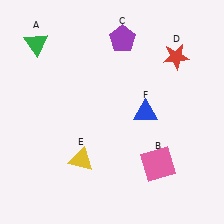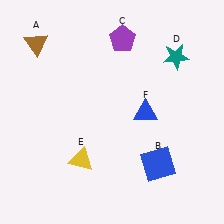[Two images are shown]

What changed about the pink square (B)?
In Image 1, B is pink. In Image 2, it changed to blue.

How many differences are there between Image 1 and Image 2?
There are 3 differences between the two images.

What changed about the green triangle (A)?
In Image 1, A is green. In Image 2, it changed to brown.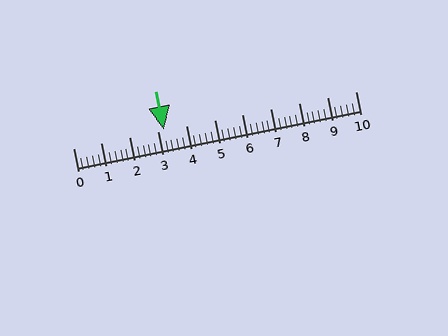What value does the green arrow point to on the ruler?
The green arrow points to approximately 3.2.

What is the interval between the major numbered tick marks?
The major tick marks are spaced 1 units apart.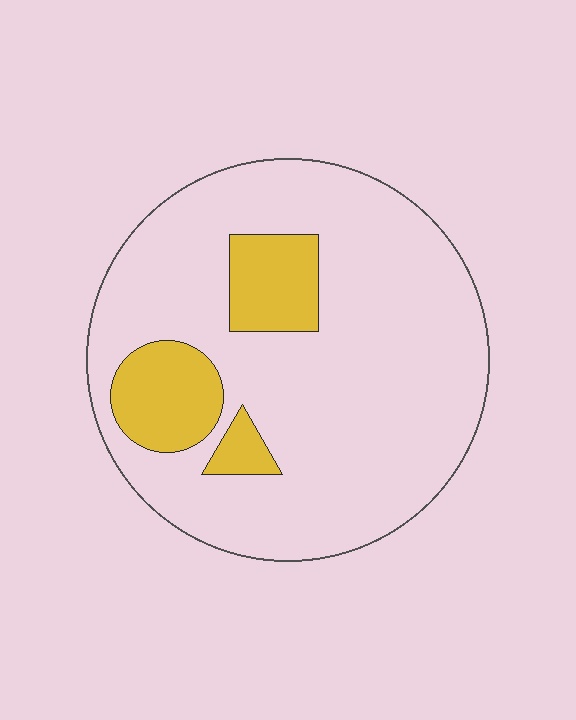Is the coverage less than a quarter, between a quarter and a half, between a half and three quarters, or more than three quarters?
Less than a quarter.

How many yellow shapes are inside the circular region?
3.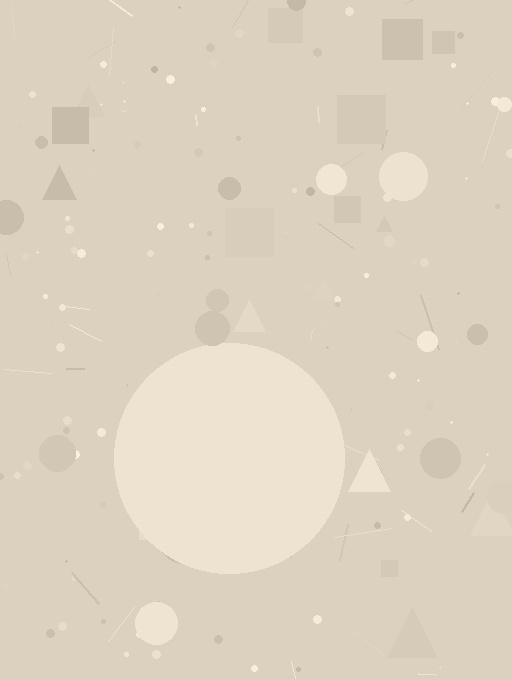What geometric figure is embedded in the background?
A circle is embedded in the background.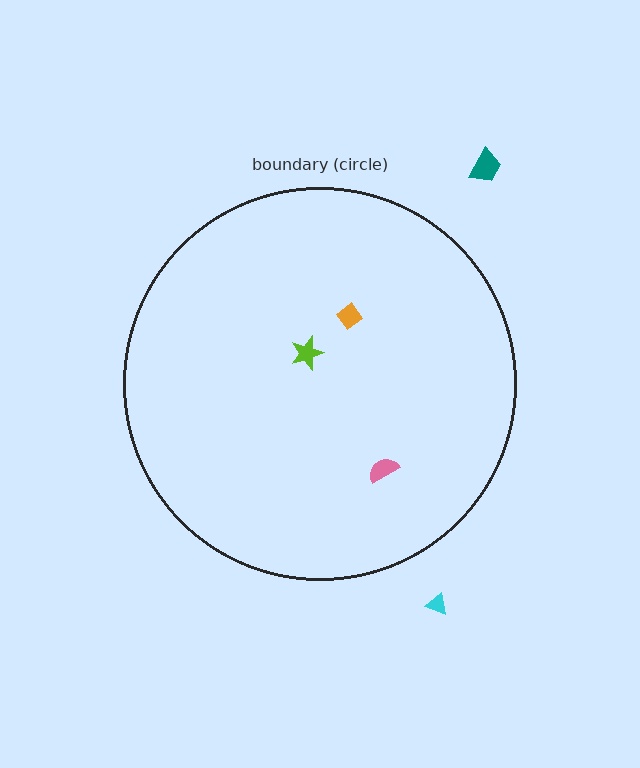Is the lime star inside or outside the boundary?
Inside.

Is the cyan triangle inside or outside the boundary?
Outside.